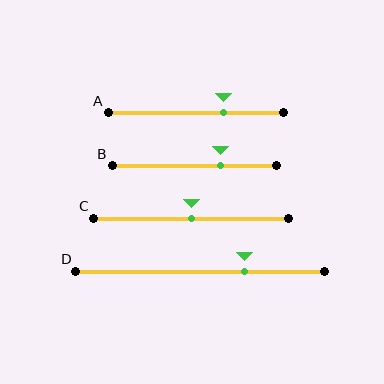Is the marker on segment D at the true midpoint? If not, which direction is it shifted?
No, the marker on segment D is shifted to the right by about 18% of the segment length.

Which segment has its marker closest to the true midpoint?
Segment C has its marker closest to the true midpoint.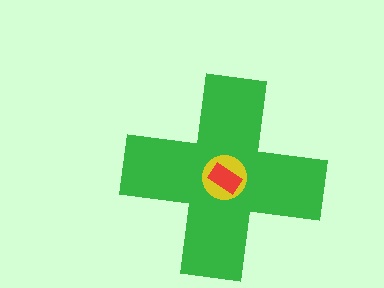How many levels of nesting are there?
3.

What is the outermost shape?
The green cross.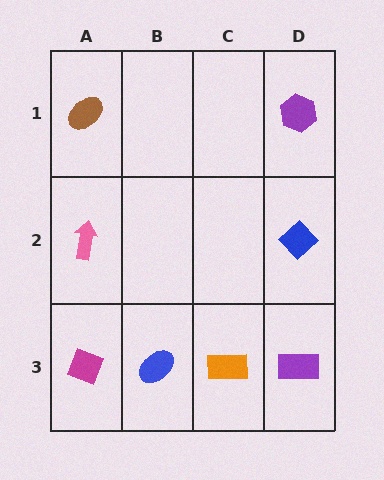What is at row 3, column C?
An orange rectangle.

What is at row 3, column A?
A magenta diamond.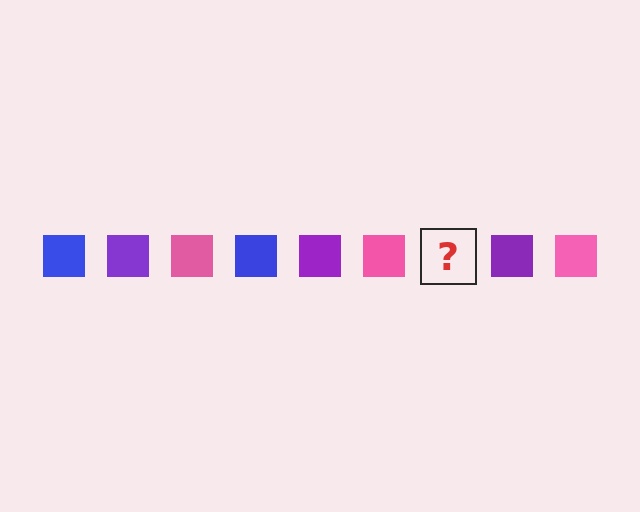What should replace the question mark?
The question mark should be replaced with a blue square.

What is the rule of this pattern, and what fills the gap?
The rule is that the pattern cycles through blue, purple, pink squares. The gap should be filled with a blue square.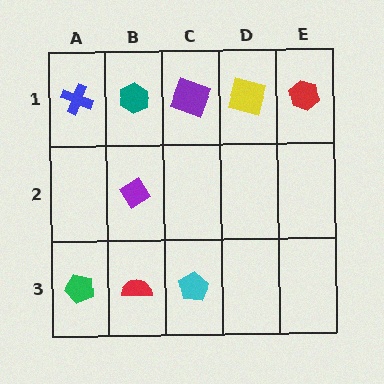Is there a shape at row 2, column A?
No, that cell is empty.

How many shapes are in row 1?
5 shapes.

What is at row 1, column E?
A red hexagon.